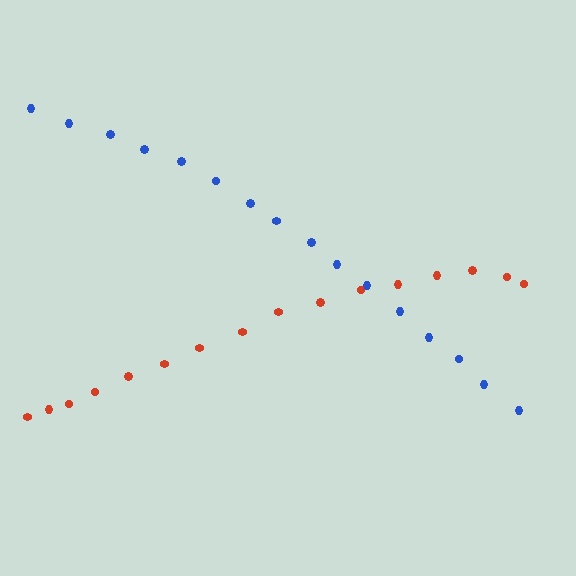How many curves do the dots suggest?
There are 2 distinct paths.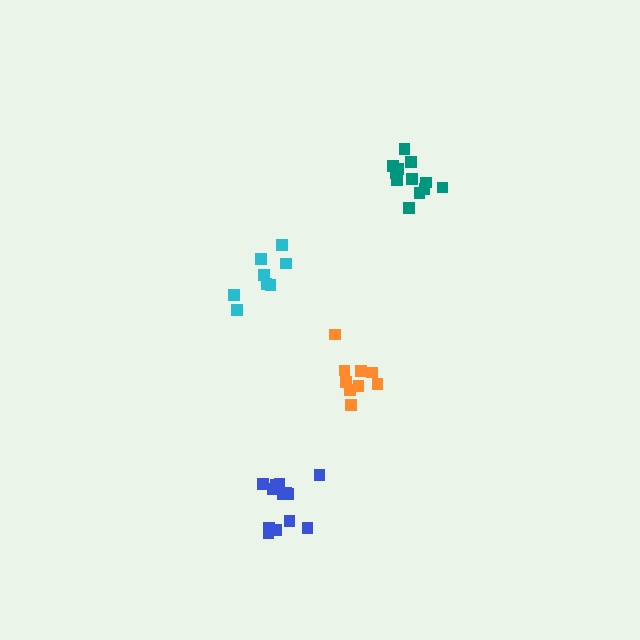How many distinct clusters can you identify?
There are 4 distinct clusters.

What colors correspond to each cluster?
The clusters are colored: orange, cyan, teal, blue.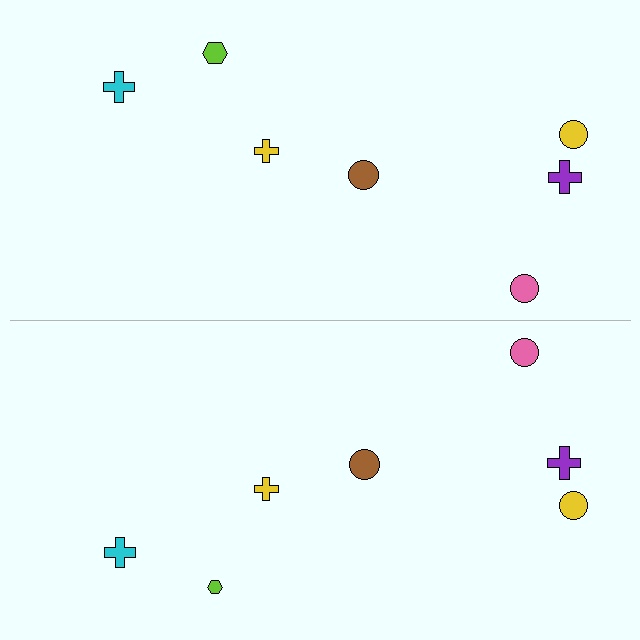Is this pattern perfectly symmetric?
No, the pattern is not perfectly symmetric. The lime hexagon on the bottom side has a different size than its mirror counterpart.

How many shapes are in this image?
There are 14 shapes in this image.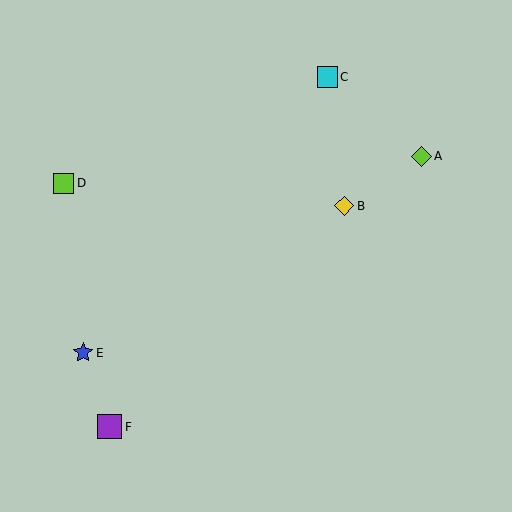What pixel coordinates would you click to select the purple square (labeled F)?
Click at (110, 427) to select the purple square F.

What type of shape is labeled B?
Shape B is a yellow diamond.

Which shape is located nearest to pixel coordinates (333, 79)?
The cyan square (labeled C) at (327, 77) is nearest to that location.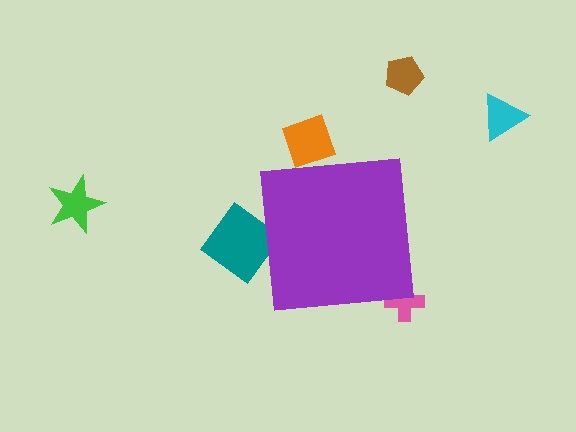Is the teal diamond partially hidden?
Yes, the teal diamond is partially hidden behind the purple square.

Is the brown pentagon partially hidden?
No, the brown pentagon is fully visible.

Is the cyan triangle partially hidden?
No, the cyan triangle is fully visible.